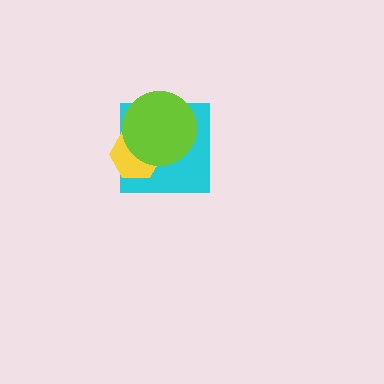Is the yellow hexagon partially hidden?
Yes, it is partially covered by another shape.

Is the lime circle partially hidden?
No, no other shape covers it.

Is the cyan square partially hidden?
Yes, it is partially covered by another shape.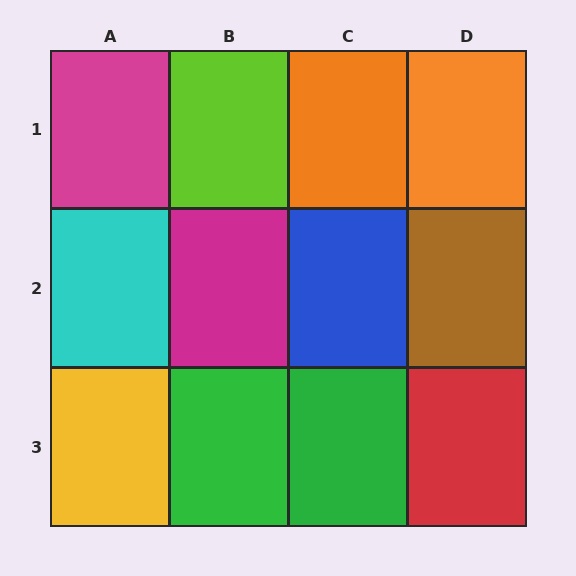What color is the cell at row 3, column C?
Green.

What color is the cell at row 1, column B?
Lime.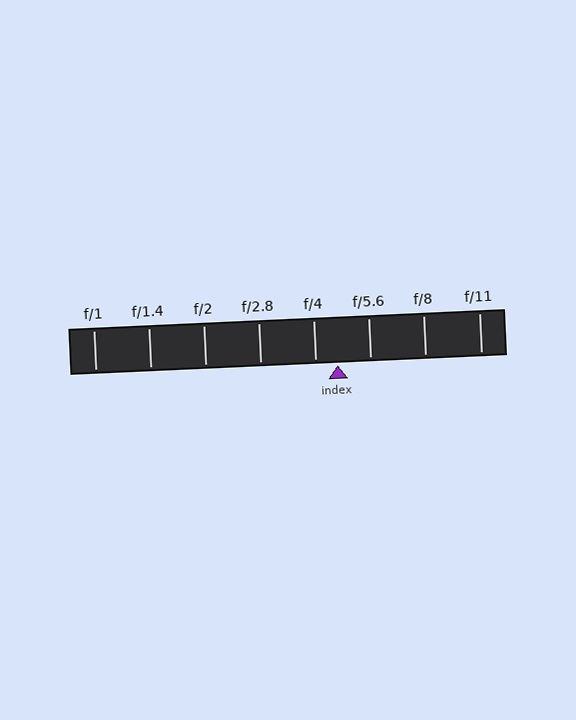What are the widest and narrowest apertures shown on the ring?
The widest aperture shown is f/1 and the narrowest is f/11.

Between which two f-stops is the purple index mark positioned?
The index mark is between f/4 and f/5.6.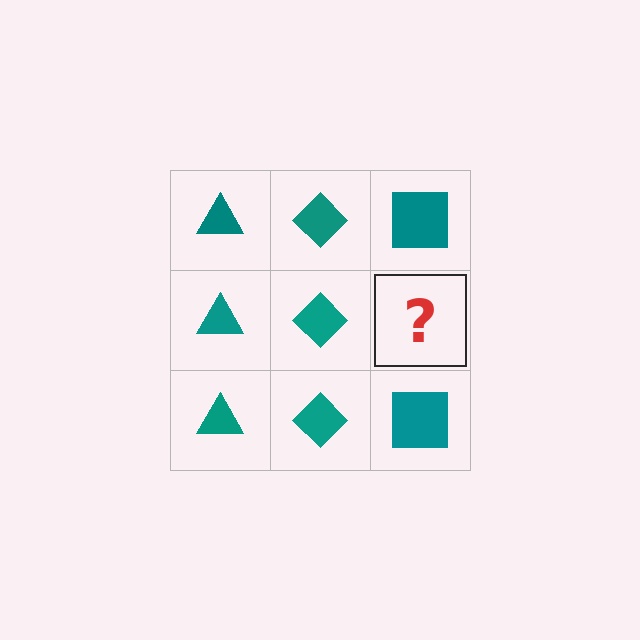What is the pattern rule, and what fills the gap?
The rule is that each column has a consistent shape. The gap should be filled with a teal square.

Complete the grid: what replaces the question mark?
The question mark should be replaced with a teal square.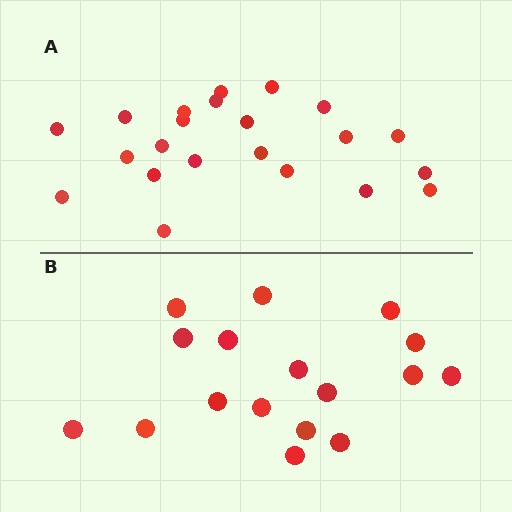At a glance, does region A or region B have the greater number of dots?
Region A (the top region) has more dots.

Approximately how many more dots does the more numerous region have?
Region A has about 5 more dots than region B.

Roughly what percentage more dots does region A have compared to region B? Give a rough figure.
About 30% more.